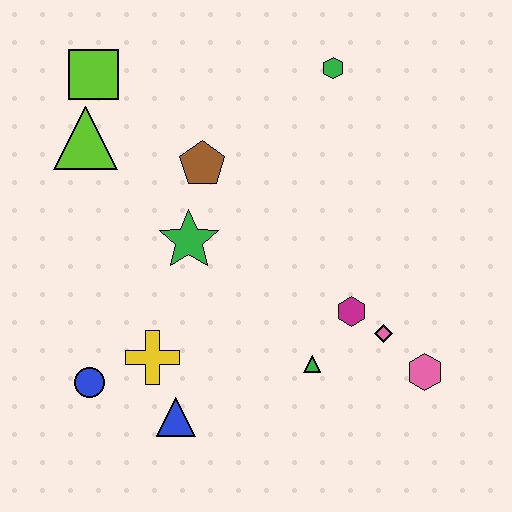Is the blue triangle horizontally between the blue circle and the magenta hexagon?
Yes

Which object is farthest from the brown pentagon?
The pink hexagon is farthest from the brown pentagon.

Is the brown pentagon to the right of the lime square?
Yes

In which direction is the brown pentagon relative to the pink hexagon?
The brown pentagon is to the left of the pink hexagon.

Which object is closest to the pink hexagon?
The pink diamond is closest to the pink hexagon.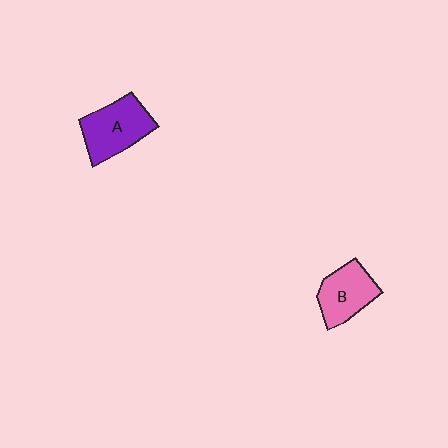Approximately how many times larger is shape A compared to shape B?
Approximately 1.2 times.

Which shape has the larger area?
Shape A (purple).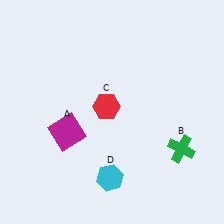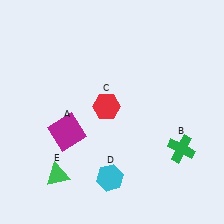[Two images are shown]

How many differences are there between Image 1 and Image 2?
There is 1 difference between the two images.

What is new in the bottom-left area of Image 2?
A green triangle (E) was added in the bottom-left area of Image 2.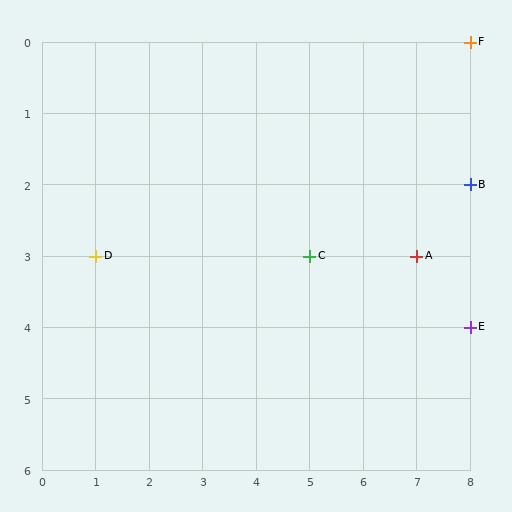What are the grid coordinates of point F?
Point F is at grid coordinates (8, 0).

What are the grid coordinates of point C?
Point C is at grid coordinates (5, 3).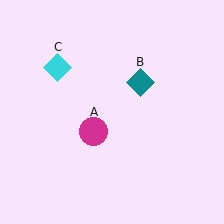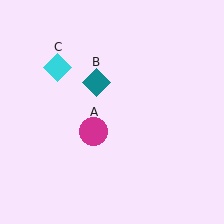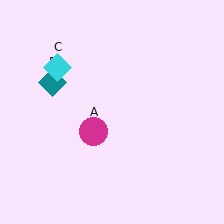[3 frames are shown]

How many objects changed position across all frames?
1 object changed position: teal diamond (object B).